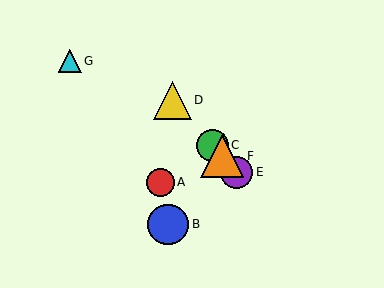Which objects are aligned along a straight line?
Objects C, D, E, F are aligned along a straight line.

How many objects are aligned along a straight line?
4 objects (C, D, E, F) are aligned along a straight line.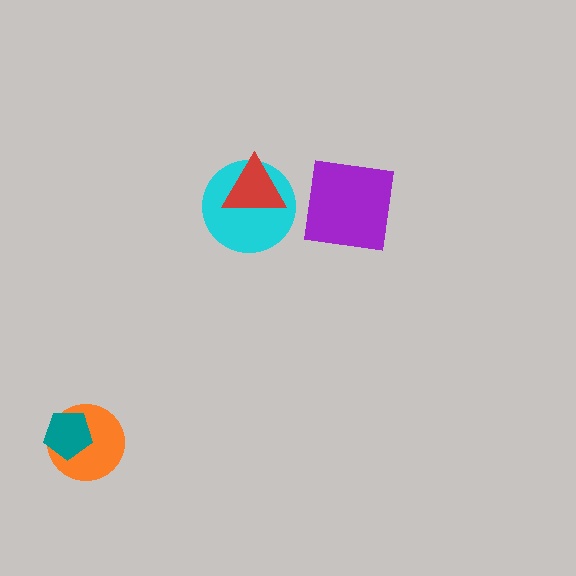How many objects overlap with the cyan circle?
1 object overlaps with the cyan circle.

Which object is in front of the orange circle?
The teal pentagon is in front of the orange circle.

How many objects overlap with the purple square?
0 objects overlap with the purple square.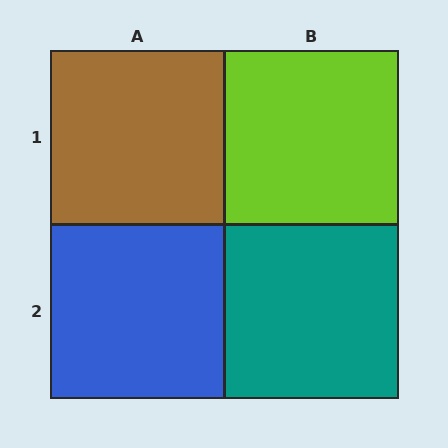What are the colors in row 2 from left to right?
Blue, teal.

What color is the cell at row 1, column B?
Lime.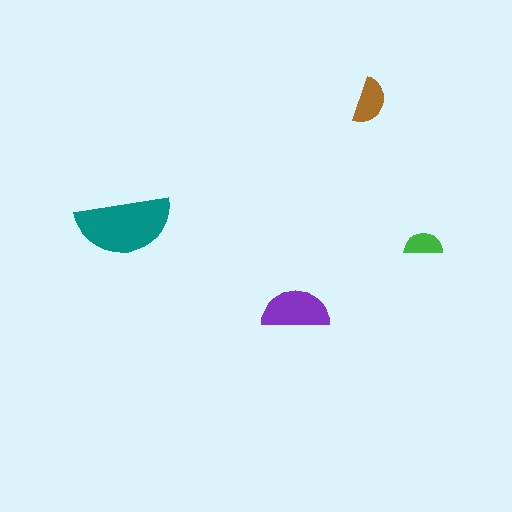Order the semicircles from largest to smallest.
the teal one, the purple one, the brown one, the green one.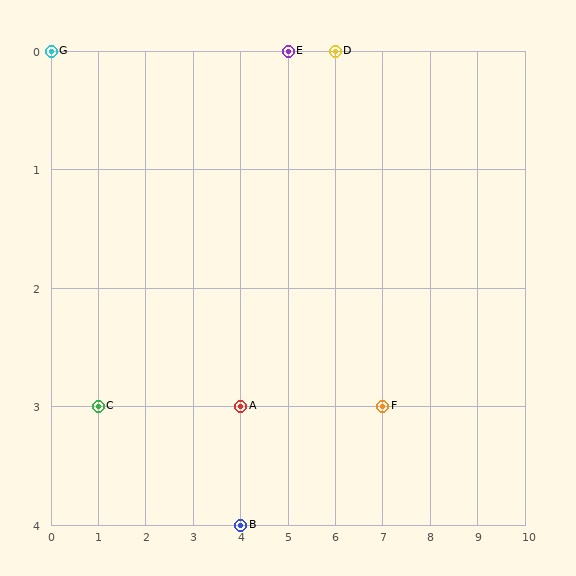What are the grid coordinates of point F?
Point F is at grid coordinates (7, 3).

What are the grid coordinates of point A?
Point A is at grid coordinates (4, 3).